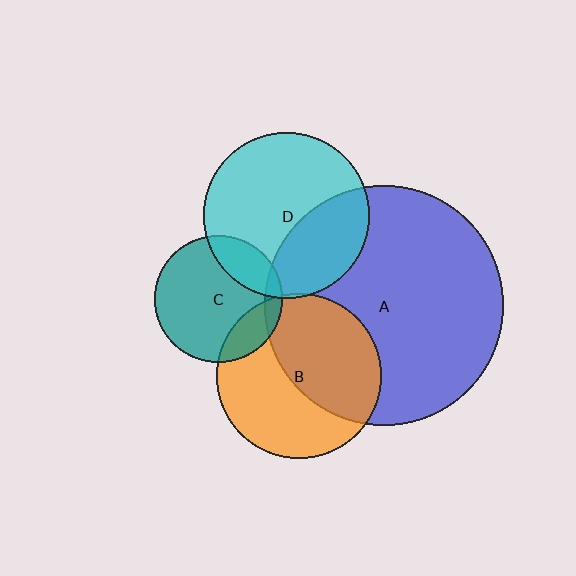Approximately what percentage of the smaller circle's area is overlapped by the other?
Approximately 20%.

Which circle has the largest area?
Circle A (blue).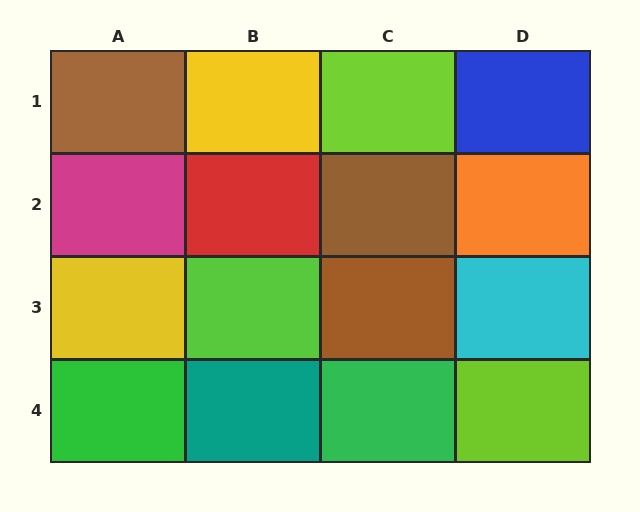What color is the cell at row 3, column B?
Lime.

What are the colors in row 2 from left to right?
Magenta, red, brown, orange.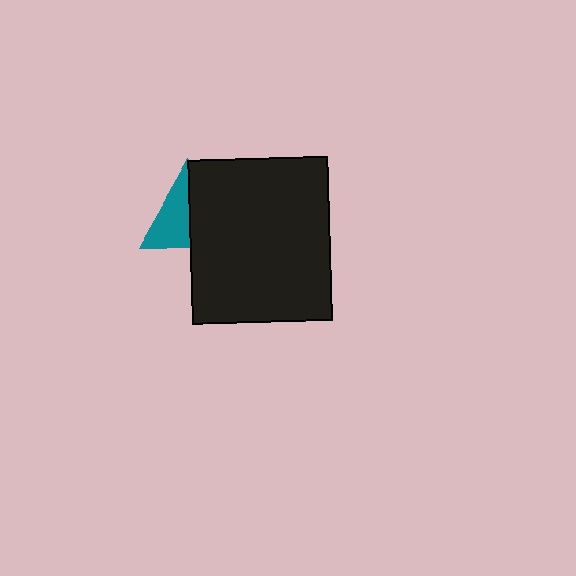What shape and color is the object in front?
The object in front is a black rectangle.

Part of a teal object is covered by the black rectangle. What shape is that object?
It is a triangle.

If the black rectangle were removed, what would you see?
You would see the complete teal triangle.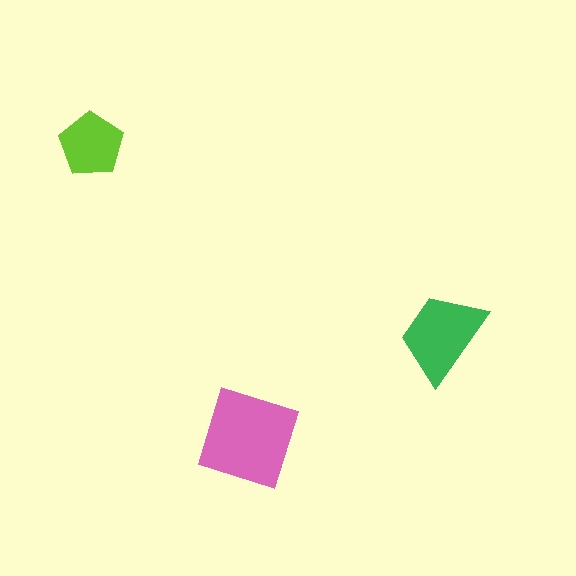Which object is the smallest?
The lime pentagon.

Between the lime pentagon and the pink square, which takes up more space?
The pink square.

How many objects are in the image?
There are 3 objects in the image.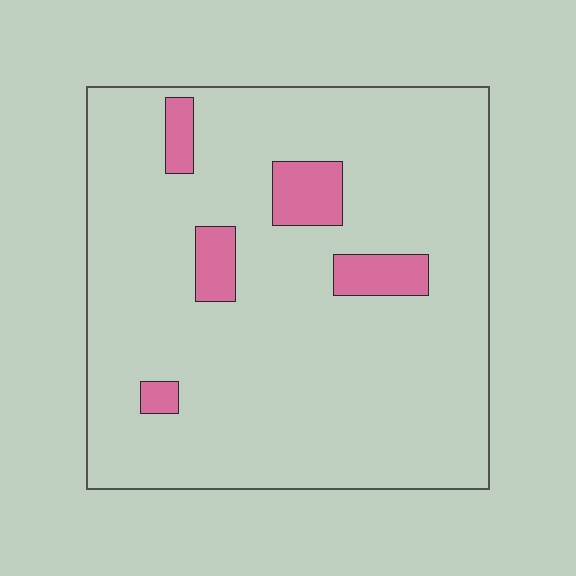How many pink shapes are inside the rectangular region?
5.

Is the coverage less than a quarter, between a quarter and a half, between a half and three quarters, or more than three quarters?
Less than a quarter.